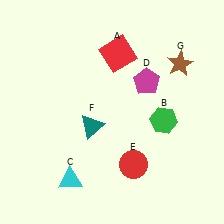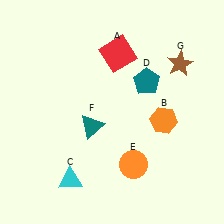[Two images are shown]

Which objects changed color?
B changed from green to orange. D changed from magenta to teal. E changed from red to orange.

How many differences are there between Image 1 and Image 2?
There are 3 differences between the two images.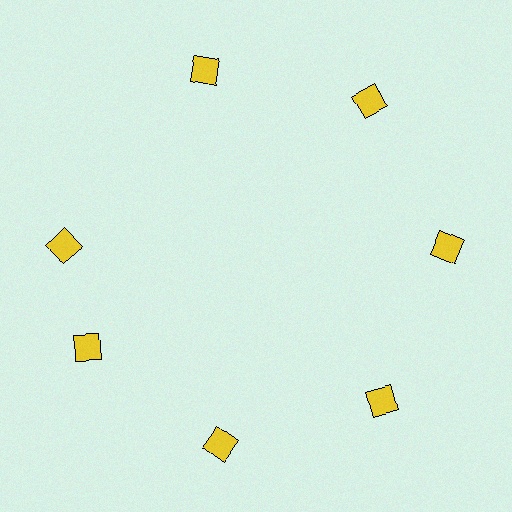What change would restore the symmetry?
The symmetry would be restored by rotating it back into even spacing with its neighbors so that all 7 squares sit at equal angles and equal distance from the center.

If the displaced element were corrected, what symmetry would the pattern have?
It would have 7-fold rotational symmetry — the pattern would map onto itself every 51 degrees.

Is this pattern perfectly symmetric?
No. The 7 yellow squares are arranged in a ring, but one element near the 10 o'clock position is rotated out of alignment along the ring, breaking the 7-fold rotational symmetry.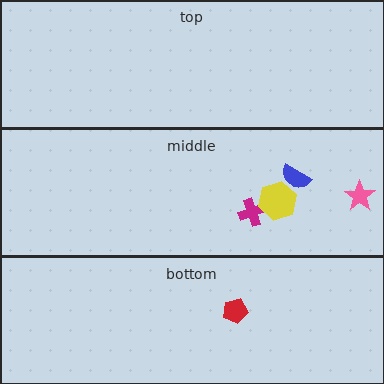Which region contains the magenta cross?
The middle region.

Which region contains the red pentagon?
The bottom region.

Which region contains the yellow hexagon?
The middle region.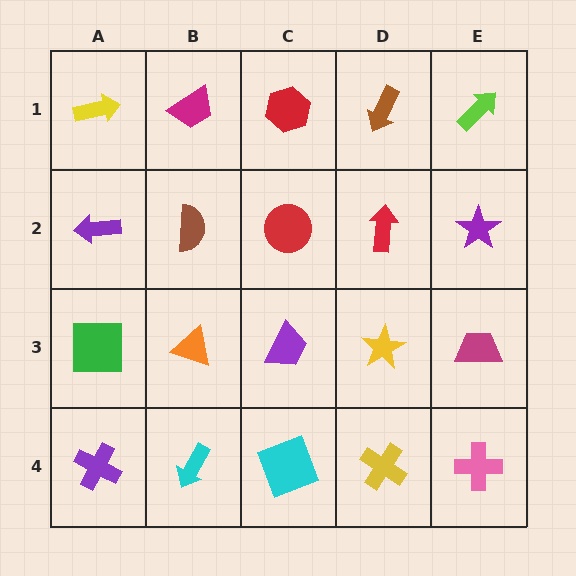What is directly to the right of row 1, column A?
A magenta trapezoid.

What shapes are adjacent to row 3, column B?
A brown semicircle (row 2, column B), a cyan arrow (row 4, column B), a green square (row 3, column A), a purple trapezoid (row 3, column C).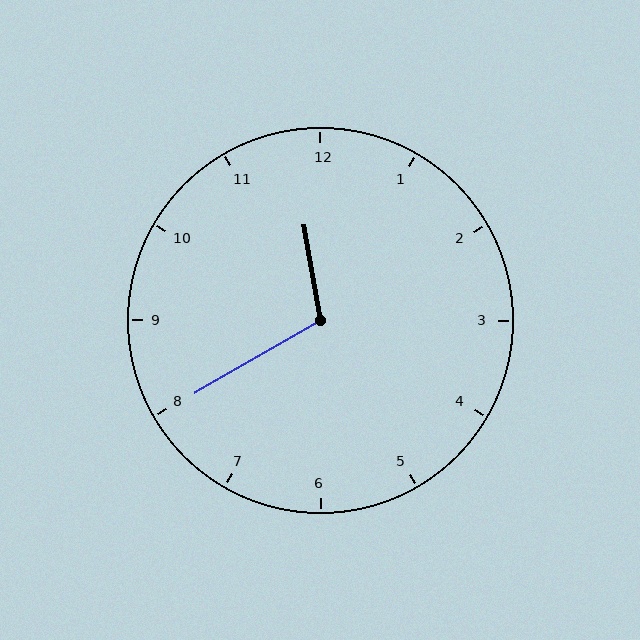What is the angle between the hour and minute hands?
Approximately 110 degrees.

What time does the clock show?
11:40.